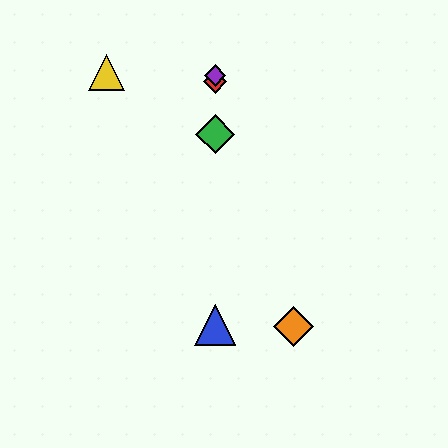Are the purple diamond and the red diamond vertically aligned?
Yes, both are at x≈215.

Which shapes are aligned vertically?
The red diamond, the blue triangle, the green diamond, the purple diamond are aligned vertically.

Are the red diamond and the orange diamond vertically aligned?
No, the red diamond is at x≈215 and the orange diamond is at x≈294.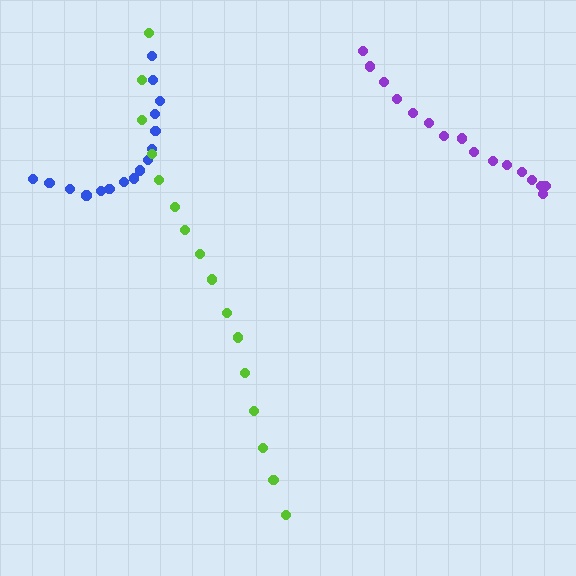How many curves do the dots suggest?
There are 3 distinct paths.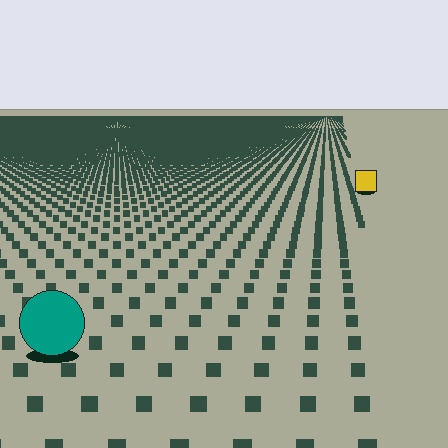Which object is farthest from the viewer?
The yellow square is farthest from the viewer. It appears smaller and the ground texture around it is denser.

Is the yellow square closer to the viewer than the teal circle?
No. The teal circle is closer — you can tell from the texture gradient: the ground texture is coarser near it.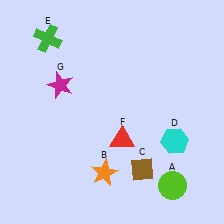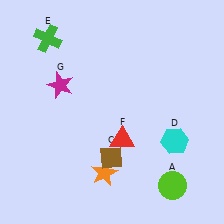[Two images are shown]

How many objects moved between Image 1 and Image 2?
1 object moved between the two images.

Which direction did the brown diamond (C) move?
The brown diamond (C) moved left.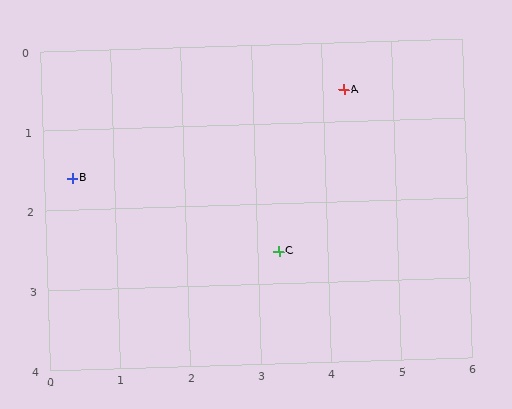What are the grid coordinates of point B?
Point B is at approximately (0.4, 1.6).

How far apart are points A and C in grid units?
Points A and C are about 2.2 grid units apart.